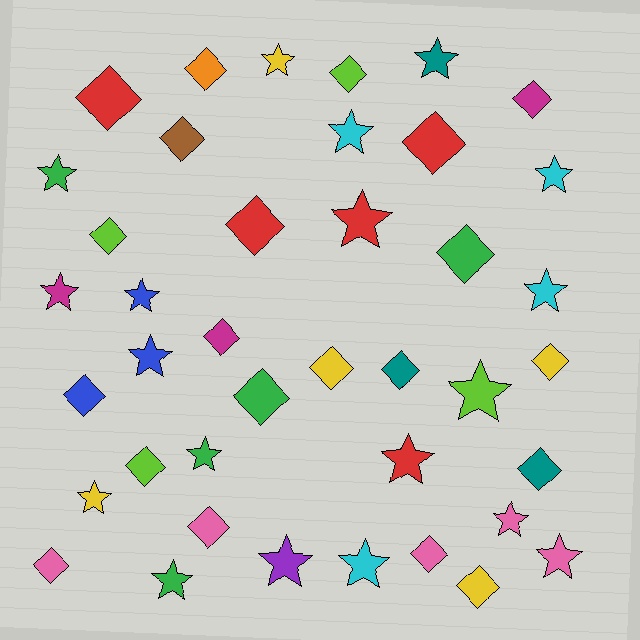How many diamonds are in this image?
There are 21 diamonds.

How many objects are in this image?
There are 40 objects.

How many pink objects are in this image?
There are 5 pink objects.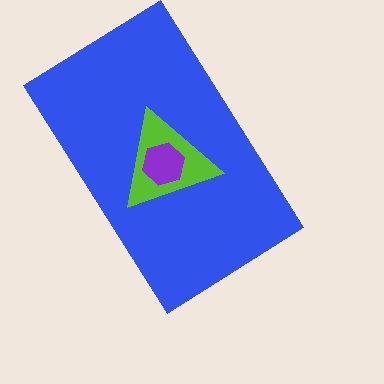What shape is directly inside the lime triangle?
The purple hexagon.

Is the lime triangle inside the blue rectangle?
Yes.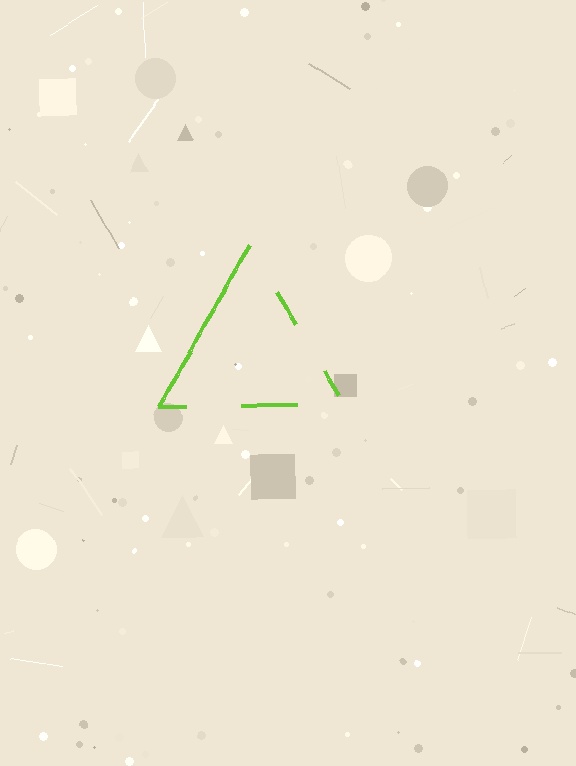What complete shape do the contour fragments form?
The contour fragments form a triangle.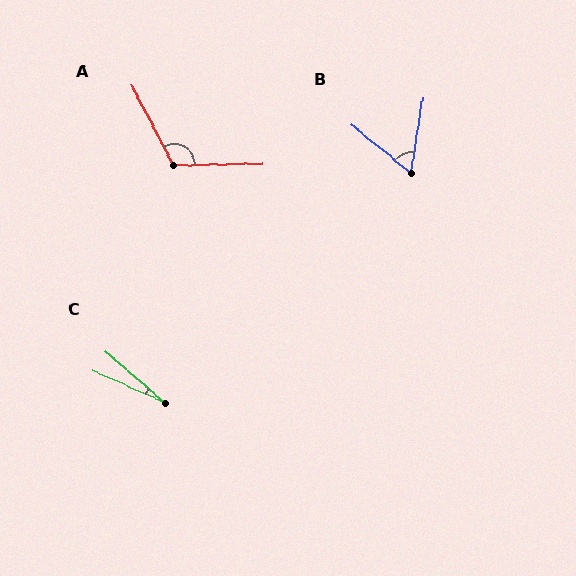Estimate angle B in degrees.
Approximately 60 degrees.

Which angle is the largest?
A, at approximately 117 degrees.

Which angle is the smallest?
C, at approximately 17 degrees.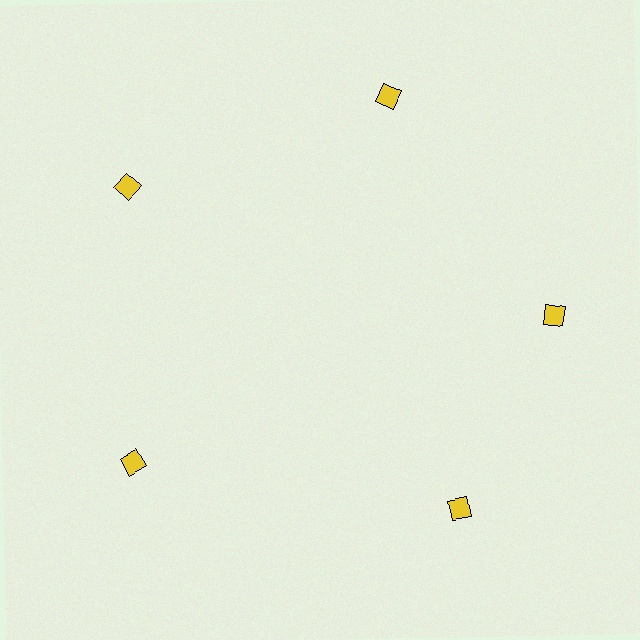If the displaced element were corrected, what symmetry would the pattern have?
It would have 5-fold rotational symmetry — the pattern would map onto itself every 72 degrees.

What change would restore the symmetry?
The symmetry would be restored by rotating it back into even spacing with its neighbors so that all 5 squares sit at equal angles and equal distance from the center.